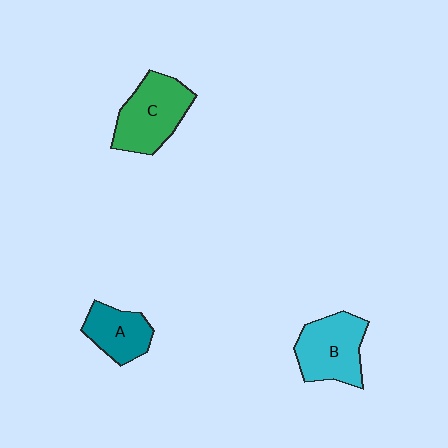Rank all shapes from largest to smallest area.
From largest to smallest: C (green), B (cyan), A (teal).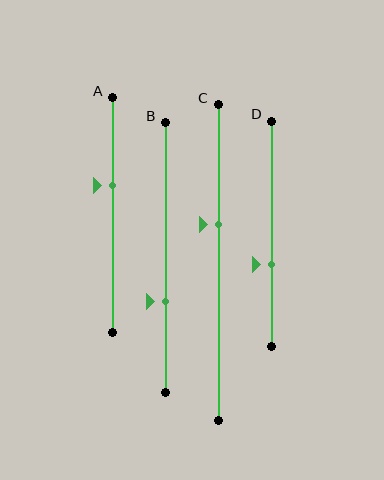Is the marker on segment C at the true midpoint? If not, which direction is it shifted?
No, the marker on segment C is shifted upward by about 12% of the segment length.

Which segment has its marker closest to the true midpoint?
Segment C has its marker closest to the true midpoint.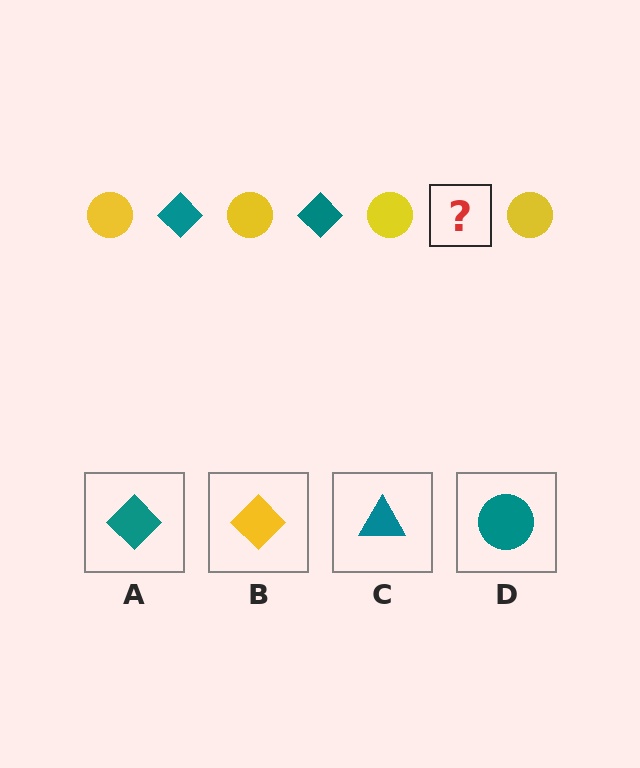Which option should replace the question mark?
Option A.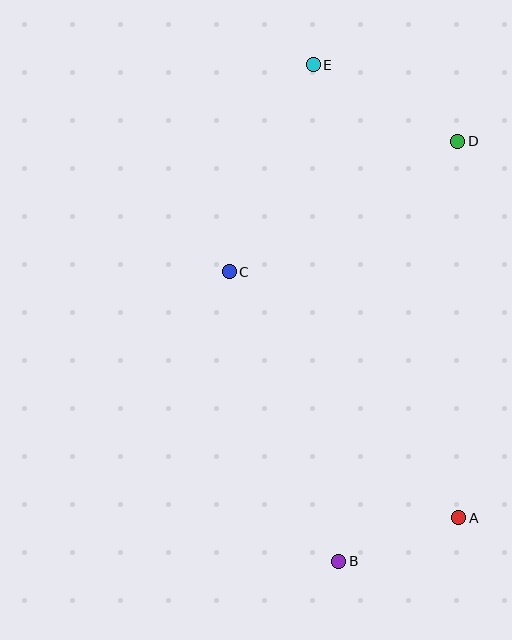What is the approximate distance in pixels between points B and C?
The distance between B and C is approximately 309 pixels.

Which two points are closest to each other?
Points A and B are closest to each other.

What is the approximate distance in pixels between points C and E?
The distance between C and E is approximately 223 pixels.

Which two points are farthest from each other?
Points B and E are farthest from each other.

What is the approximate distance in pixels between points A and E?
The distance between A and E is approximately 475 pixels.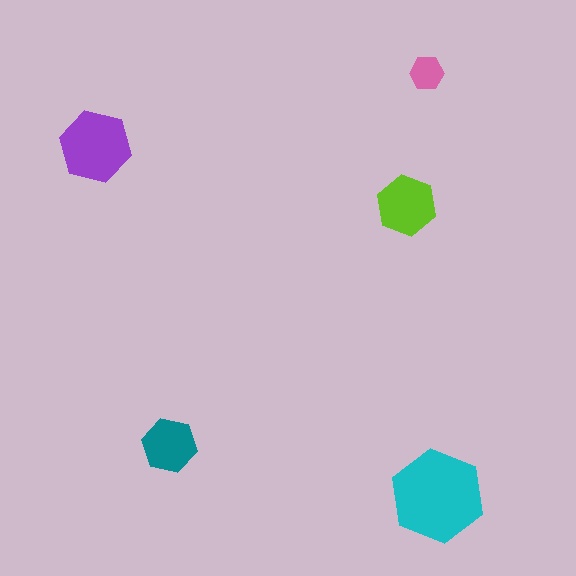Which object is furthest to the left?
The purple hexagon is leftmost.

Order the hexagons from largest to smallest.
the cyan one, the purple one, the lime one, the teal one, the pink one.